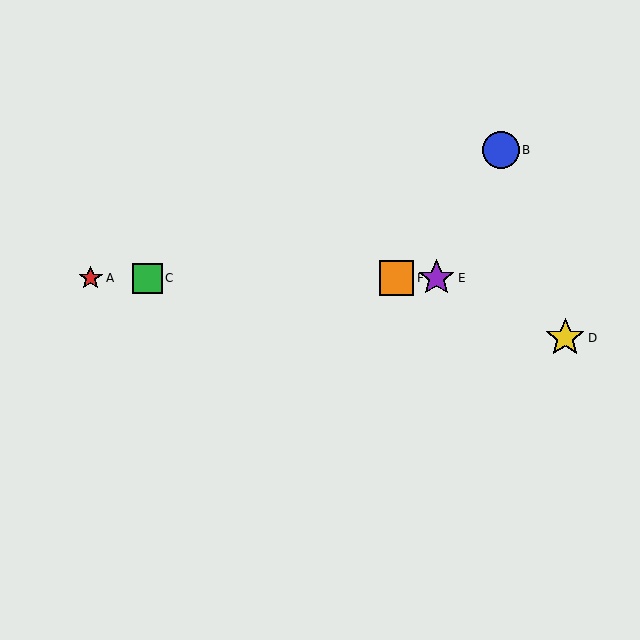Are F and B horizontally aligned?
No, F is at y≈278 and B is at y≈150.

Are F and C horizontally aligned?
Yes, both are at y≈278.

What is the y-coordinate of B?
Object B is at y≈150.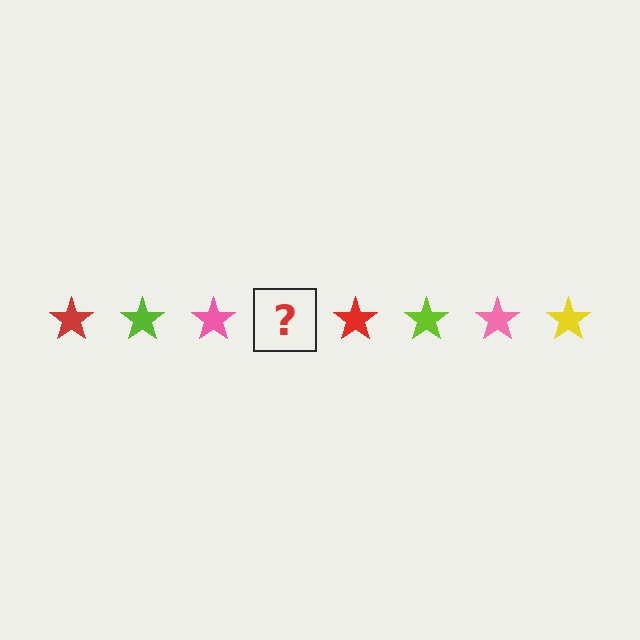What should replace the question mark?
The question mark should be replaced with a yellow star.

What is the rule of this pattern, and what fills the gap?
The rule is that the pattern cycles through red, lime, pink, yellow stars. The gap should be filled with a yellow star.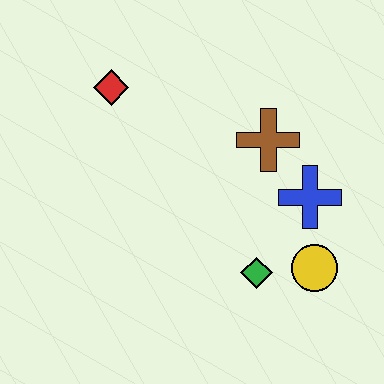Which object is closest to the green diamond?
The yellow circle is closest to the green diamond.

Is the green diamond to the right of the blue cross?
No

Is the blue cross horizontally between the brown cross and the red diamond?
No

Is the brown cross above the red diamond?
No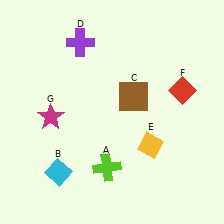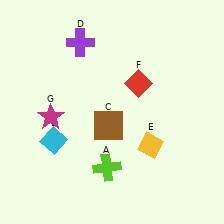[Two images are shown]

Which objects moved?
The objects that moved are: the cyan diamond (B), the brown square (C), the red diamond (F).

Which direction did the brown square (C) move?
The brown square (C) moved down.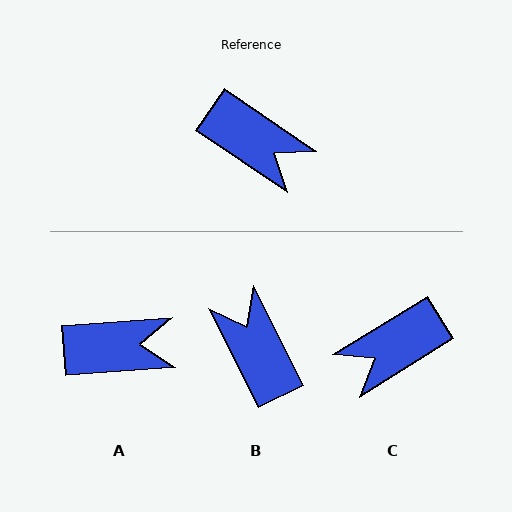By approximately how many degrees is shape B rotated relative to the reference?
Approximately 151 degrees counter-clockwise.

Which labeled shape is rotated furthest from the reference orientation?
B, about 151 degrees away.